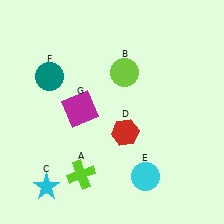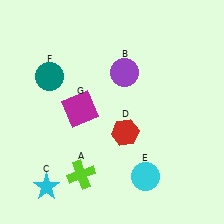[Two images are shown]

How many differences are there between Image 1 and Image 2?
There is 1 difference between the two images.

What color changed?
The circle (B) changed from lime in Image 1 to purple in Image 2.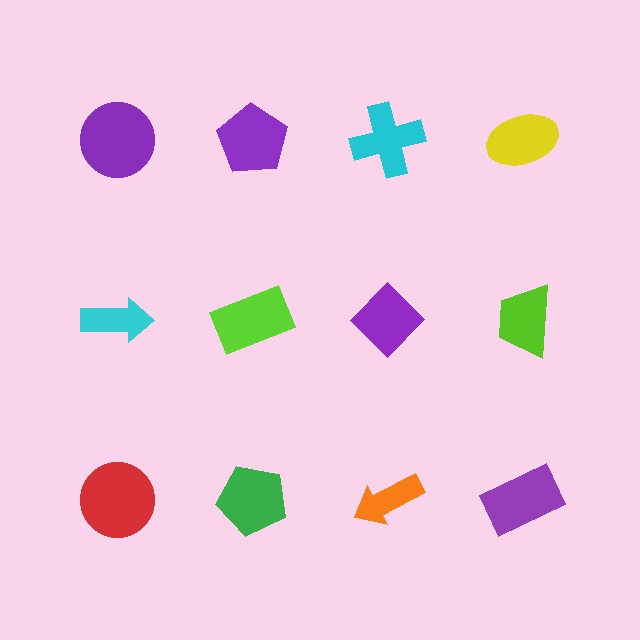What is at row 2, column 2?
A lime rectangle.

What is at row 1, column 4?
A yellow ellipse.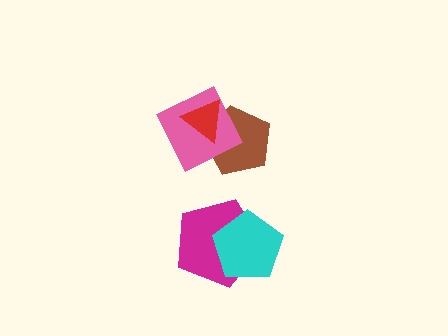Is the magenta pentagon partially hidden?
Yes, it is partially covered by another shape.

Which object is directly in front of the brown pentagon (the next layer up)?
The pink diamond is directly in front of the brown pentagon.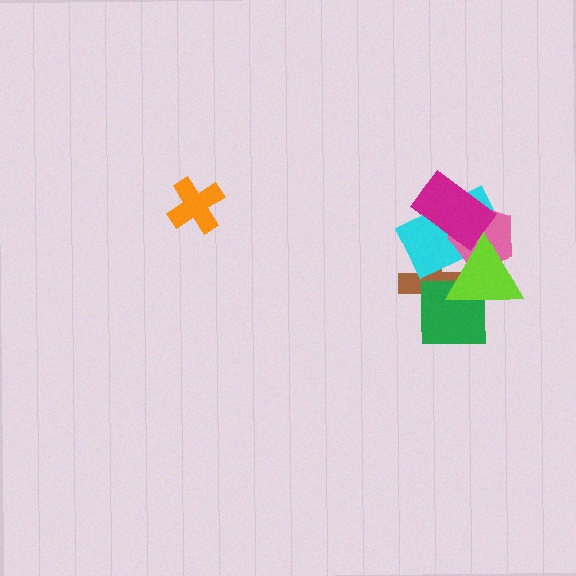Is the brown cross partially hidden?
Yes, it is partially covered by another shape.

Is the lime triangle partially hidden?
No, no other shape covers it.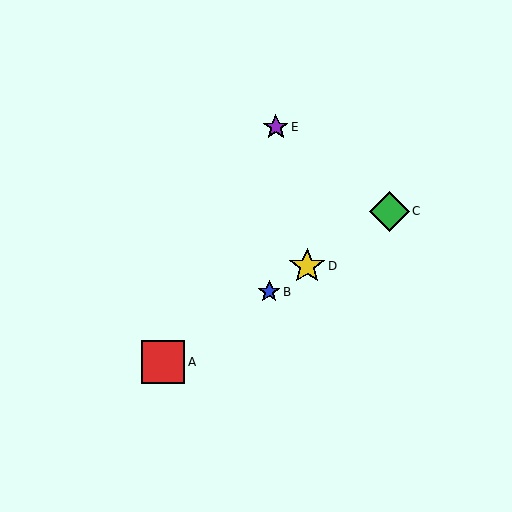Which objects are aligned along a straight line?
Objects A, B, C, D are aligned along a straight line.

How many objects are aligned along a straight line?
4 objects (A, B, C, D) are aligned along a straight line.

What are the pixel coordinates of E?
Object E is at (276, 127).